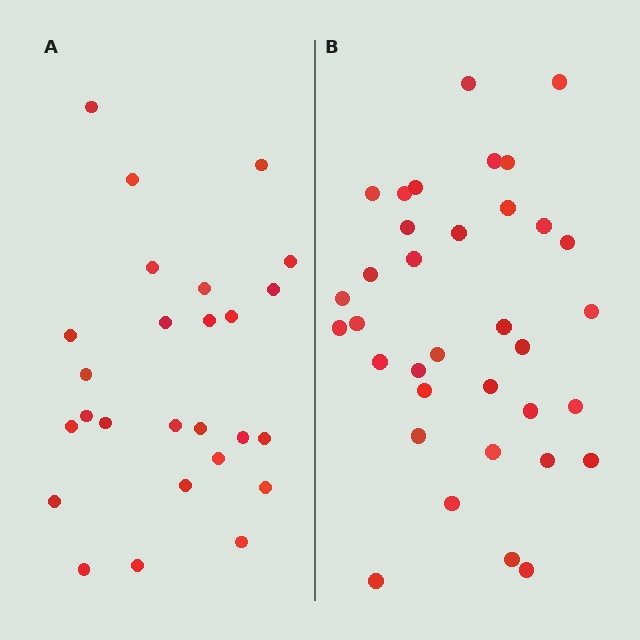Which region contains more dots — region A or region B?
Region B (the right region) has more dots.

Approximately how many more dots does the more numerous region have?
Region B has roughly 8 or so more dots than region A.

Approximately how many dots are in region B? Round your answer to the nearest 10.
About 40 dots. (The exact count is 35, which rounds to 40.)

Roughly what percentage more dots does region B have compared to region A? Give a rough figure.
About 35% more.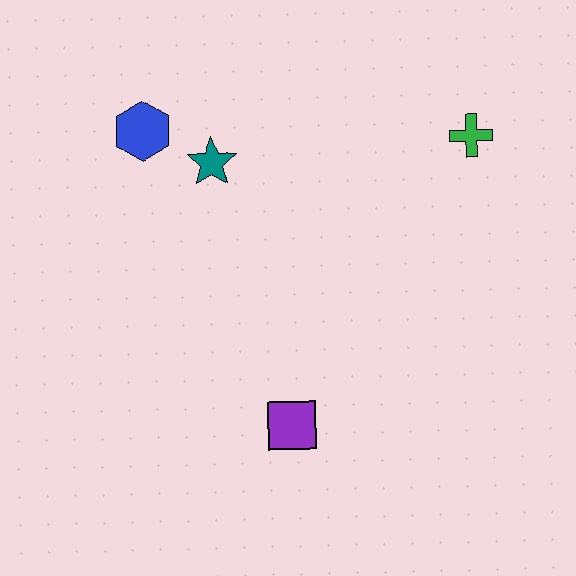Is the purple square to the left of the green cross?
Yes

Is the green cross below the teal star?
No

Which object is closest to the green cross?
The teal star is closest to the green cross.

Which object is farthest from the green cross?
The purple square is farthest from the green cross.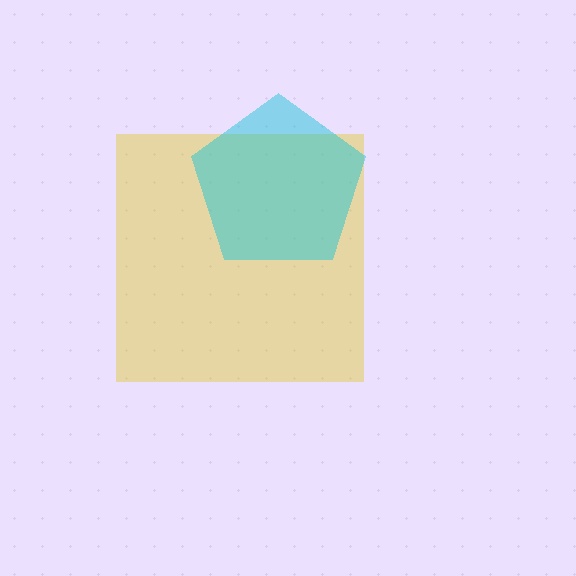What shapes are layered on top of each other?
The layered shapes are: a yellow square, a cyan pentagon.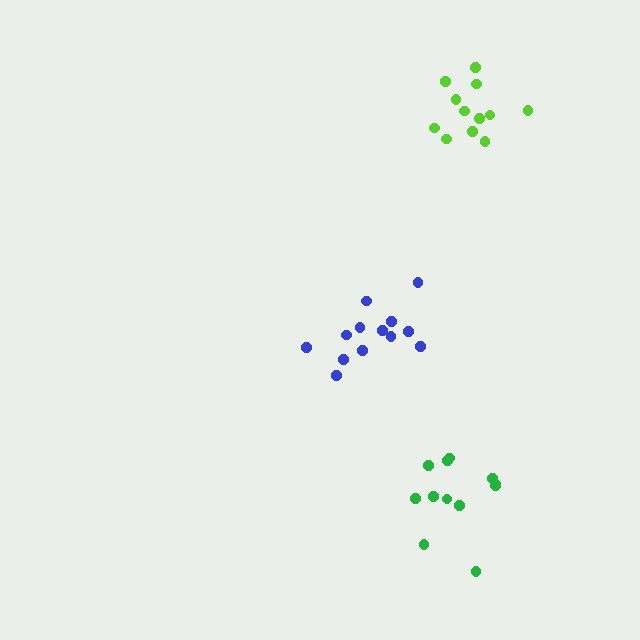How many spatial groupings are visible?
There are 3 spatial groupings.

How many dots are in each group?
Group 1: 13 dots, Group 2: 12 dots, Group 3: 12 dots (37 total).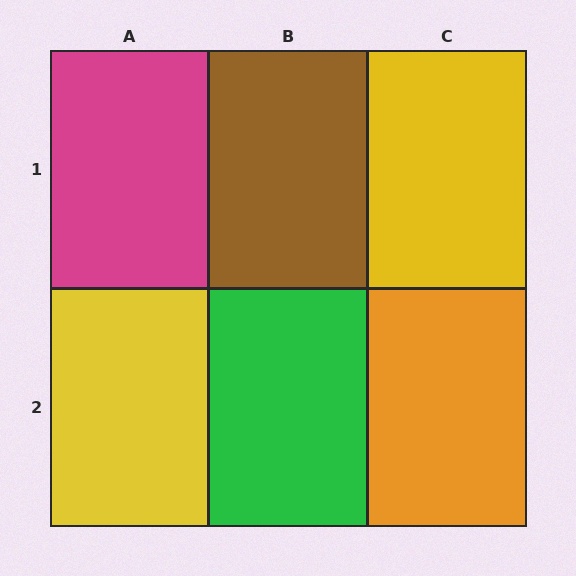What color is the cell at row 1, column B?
Brown.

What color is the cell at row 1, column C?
Yellow.